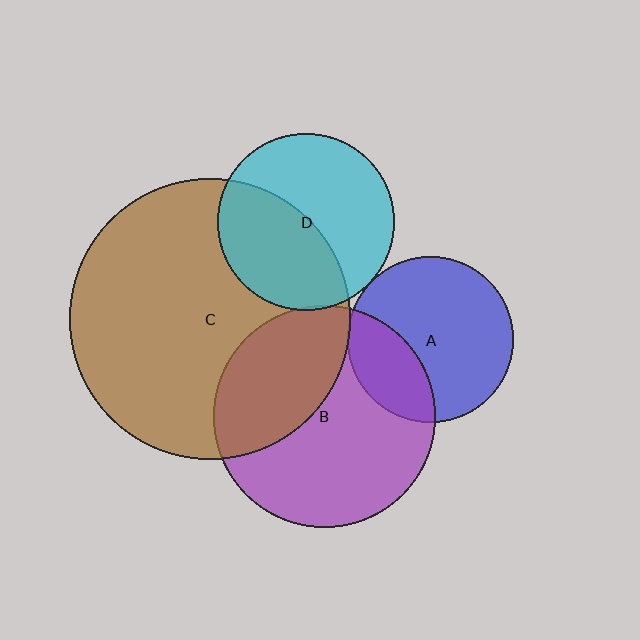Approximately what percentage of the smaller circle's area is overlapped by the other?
Approximately 5%.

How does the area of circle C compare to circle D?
Approximately 2.5 times.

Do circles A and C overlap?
Yes.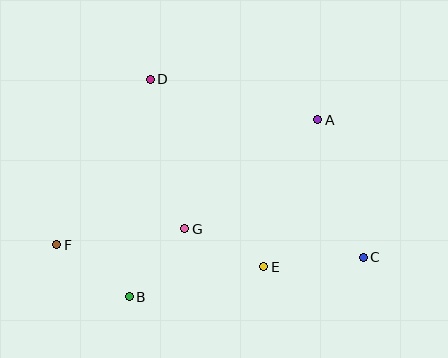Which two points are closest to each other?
Points E and G are closest to each other.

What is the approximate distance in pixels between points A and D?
The distance between A and D is approximately 172 pixels.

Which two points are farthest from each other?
Points C and F are farthest from each other.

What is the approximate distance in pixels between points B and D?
The distance between B and D is approximately 218 pixels.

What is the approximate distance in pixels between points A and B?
The distance between A and B is approximately 258 pixels.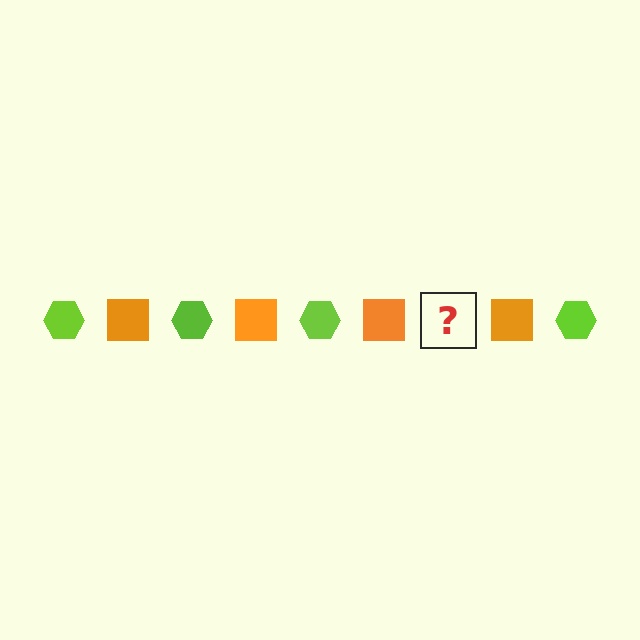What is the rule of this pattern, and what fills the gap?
The rule is that the pattern alternates between lime hexagon and orange square. The gap should be filled with a lime hexagon.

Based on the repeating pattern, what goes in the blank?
The blank should be a lime hexagon.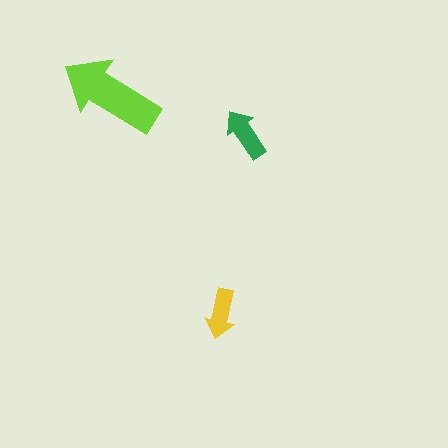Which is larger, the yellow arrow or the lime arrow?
The lime one.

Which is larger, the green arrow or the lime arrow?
The lime one.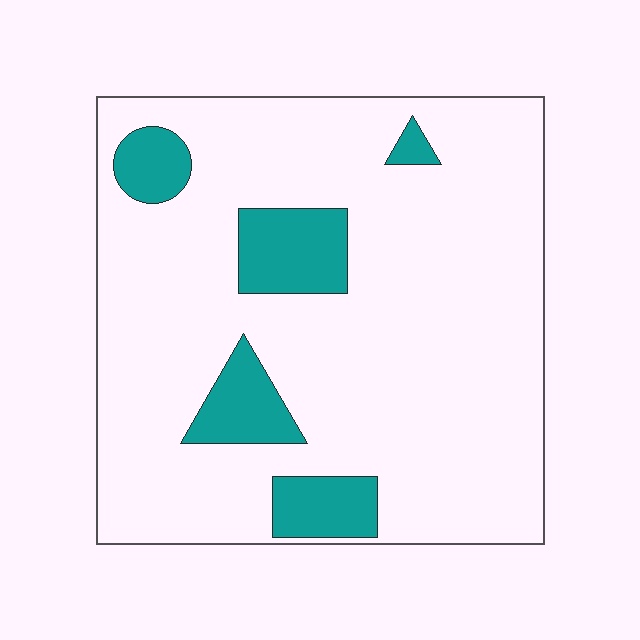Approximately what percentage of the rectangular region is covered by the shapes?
Approximately 15%.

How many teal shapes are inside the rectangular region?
5.